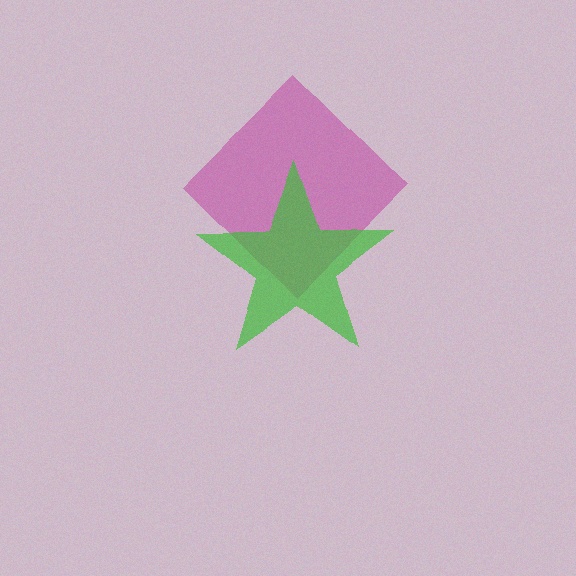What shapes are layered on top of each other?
The layered shapes are: a magenta diamond, a green star.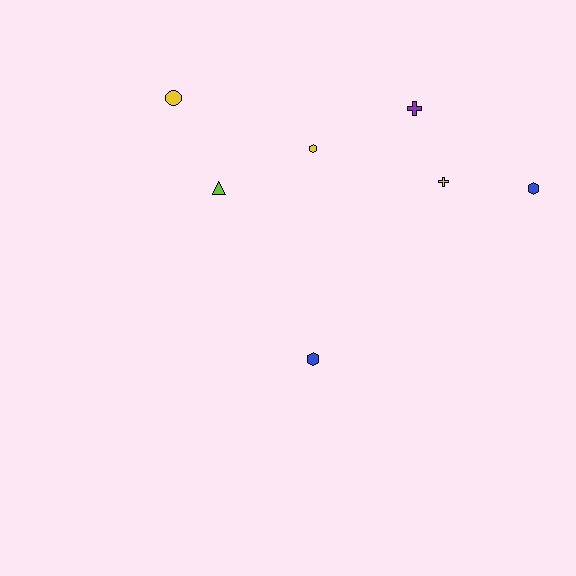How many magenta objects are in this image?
There are no magenta objects.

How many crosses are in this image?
There are 2 crosses.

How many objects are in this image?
There are 7 objects.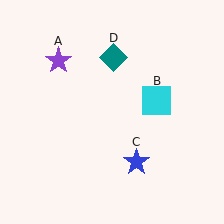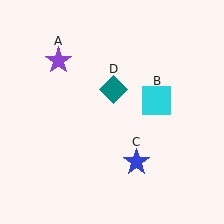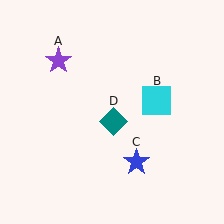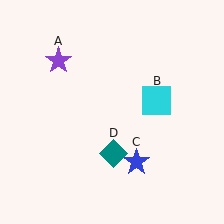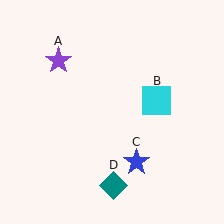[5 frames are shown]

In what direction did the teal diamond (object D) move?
The teal diamond (object D) moved down.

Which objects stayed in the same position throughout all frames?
Purple star (object A) and cyan square (object B) and blue star (object C) remained stationary.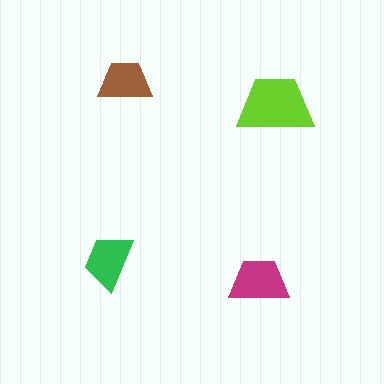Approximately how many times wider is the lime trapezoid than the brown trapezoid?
About 1.5 times wider.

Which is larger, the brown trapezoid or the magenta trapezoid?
The magenta one.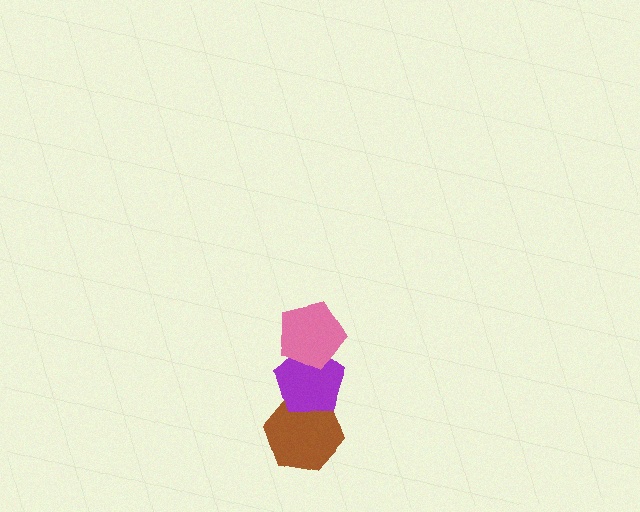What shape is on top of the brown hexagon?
The purple pentagon is on top of the brown hexagon.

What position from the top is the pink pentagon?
The pink pentagon is 1st from the top.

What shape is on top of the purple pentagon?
The pink pentagon is on top of the purple pentagon.